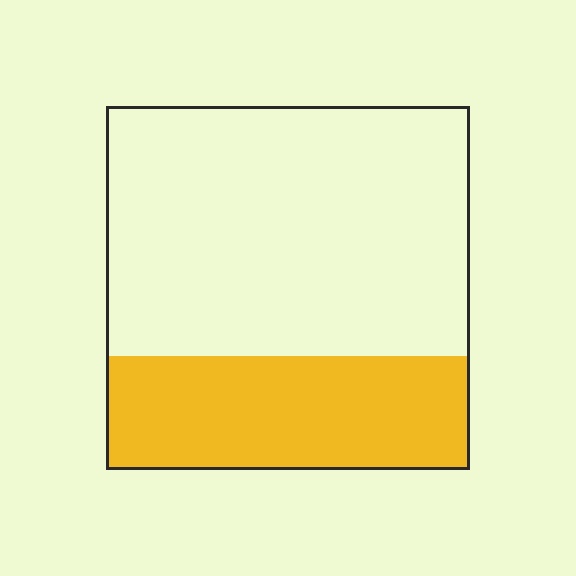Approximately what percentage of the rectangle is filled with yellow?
Approximately 30%.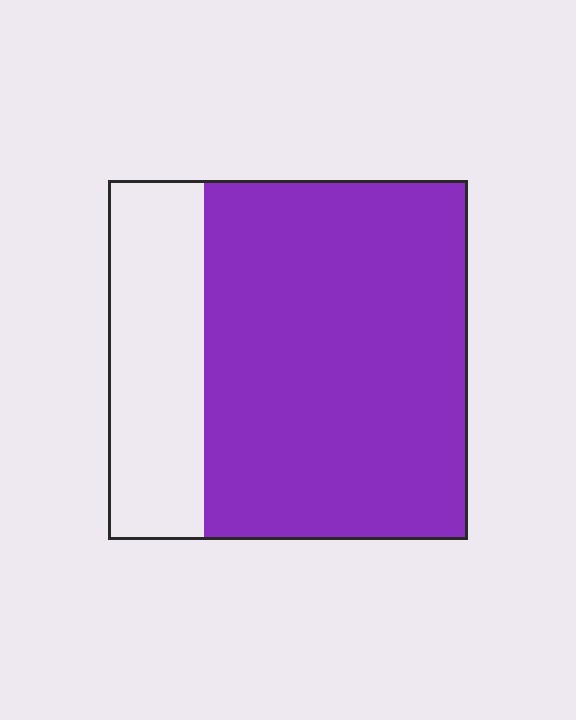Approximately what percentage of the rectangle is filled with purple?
Approximately 75%.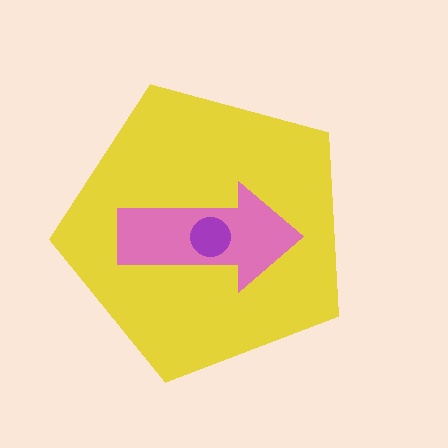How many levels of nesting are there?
3.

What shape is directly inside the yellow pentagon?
The pink arrow.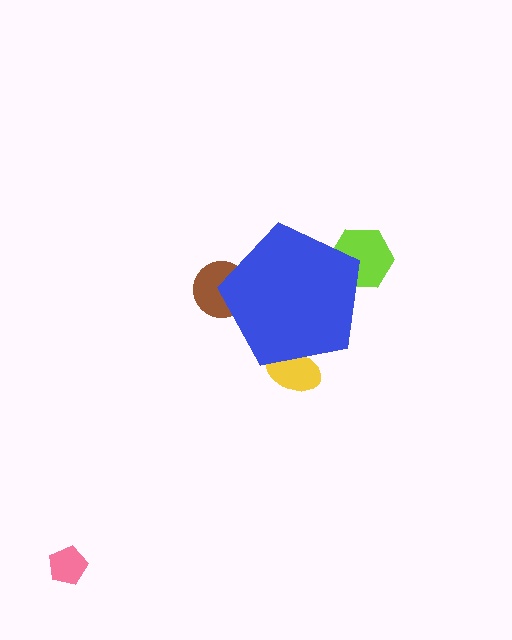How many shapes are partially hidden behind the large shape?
3 shapes are partially hidden.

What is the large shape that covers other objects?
A blue pentagon.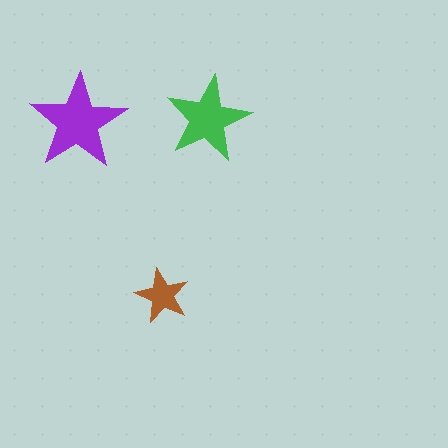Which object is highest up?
The green star is topmost.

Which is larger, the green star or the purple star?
The purple one.